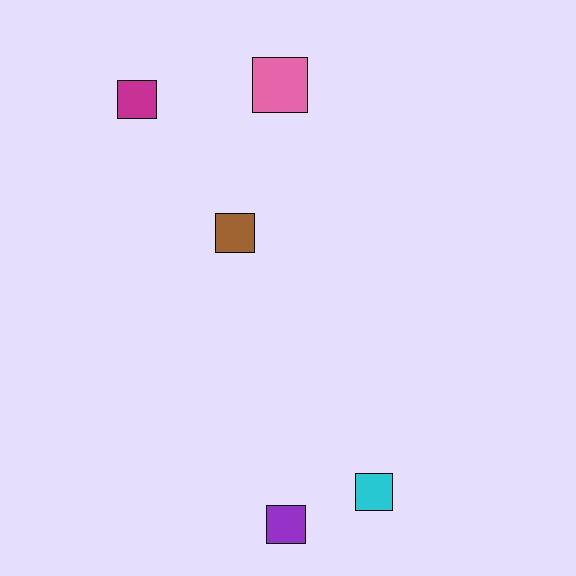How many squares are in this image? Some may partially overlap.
There are 5 squares.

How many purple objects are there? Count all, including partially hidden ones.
There is 1 purple object.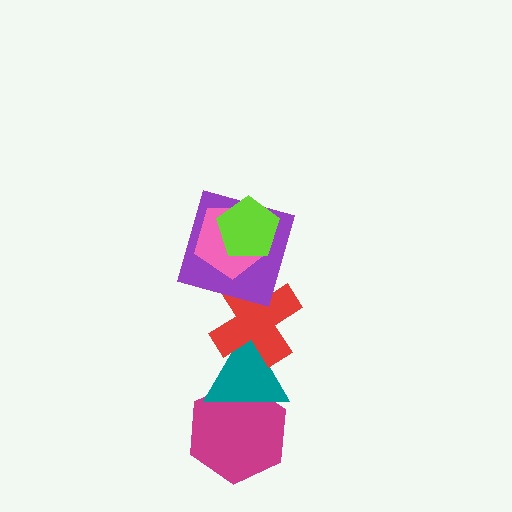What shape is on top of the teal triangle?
The red cross is on top of the teal triangle.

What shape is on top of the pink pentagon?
The lime pentagon is on top of the pink pentagon.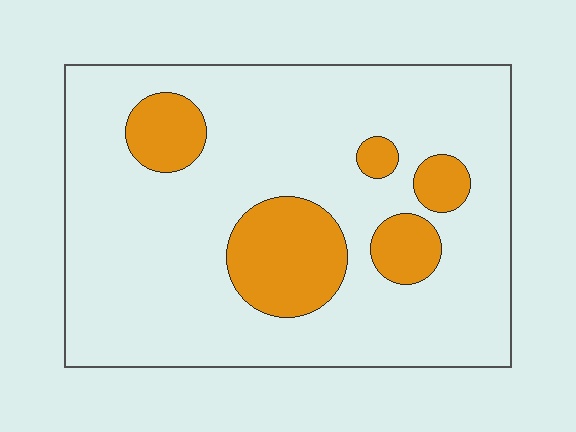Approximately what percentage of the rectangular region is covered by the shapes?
Approximately 20%.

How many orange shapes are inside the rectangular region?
5.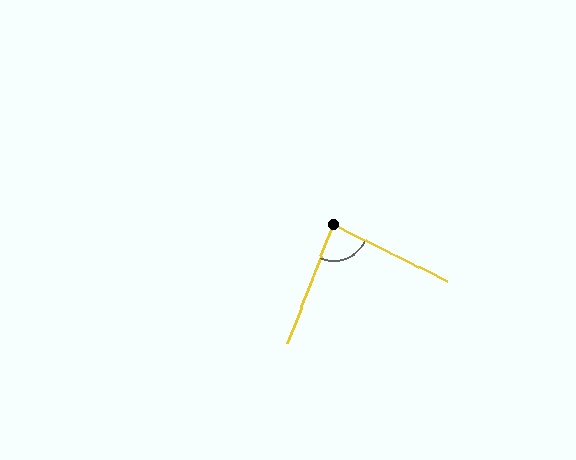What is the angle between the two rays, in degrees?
Approximately 84 degrees.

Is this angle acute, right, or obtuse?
It is acute.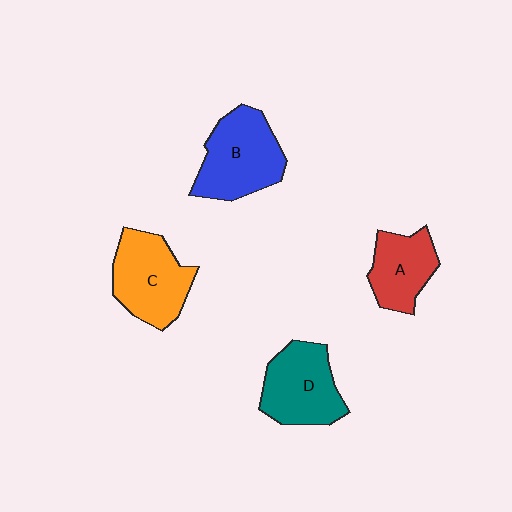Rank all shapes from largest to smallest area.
From largest to smallest: B (blue), C (orange), D (teal), A (red).